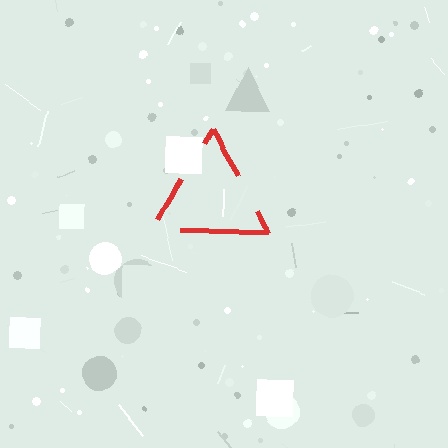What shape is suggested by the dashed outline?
The dashed outline suggests a triangle.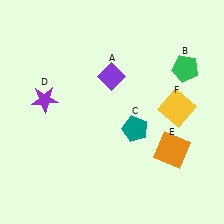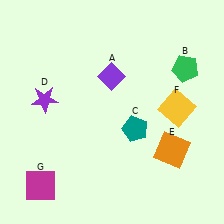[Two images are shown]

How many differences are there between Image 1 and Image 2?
There is 1 difference between the two images.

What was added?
A magenta square (G) was added in Image 2.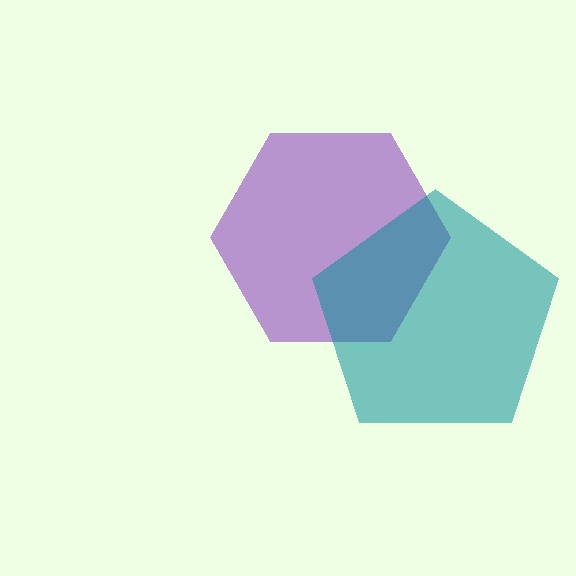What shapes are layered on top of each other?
The layered shapes are: a purple hexagon, a teal pentagon.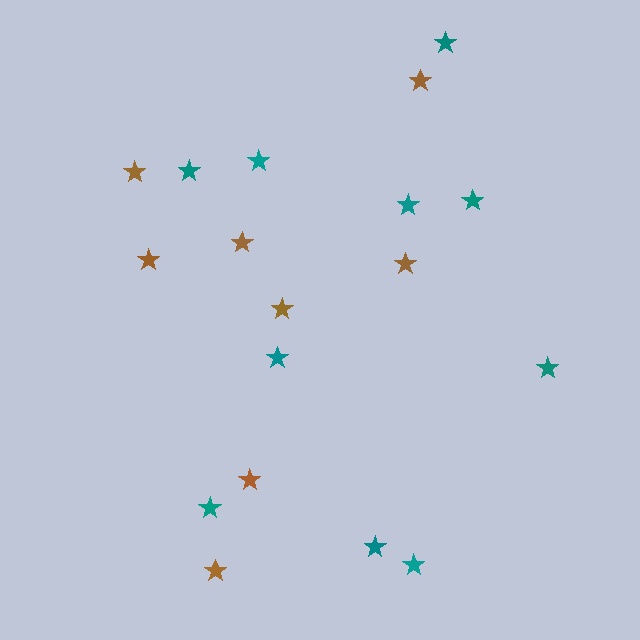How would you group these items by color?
There are 2 groups: one group of teal stars (10) and one group of brown stars (8).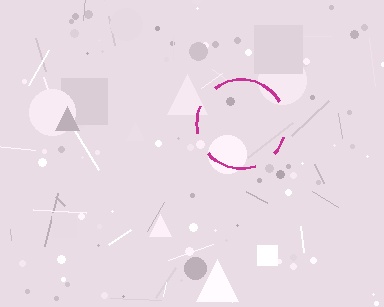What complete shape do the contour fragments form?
The contour fragments form a circle.